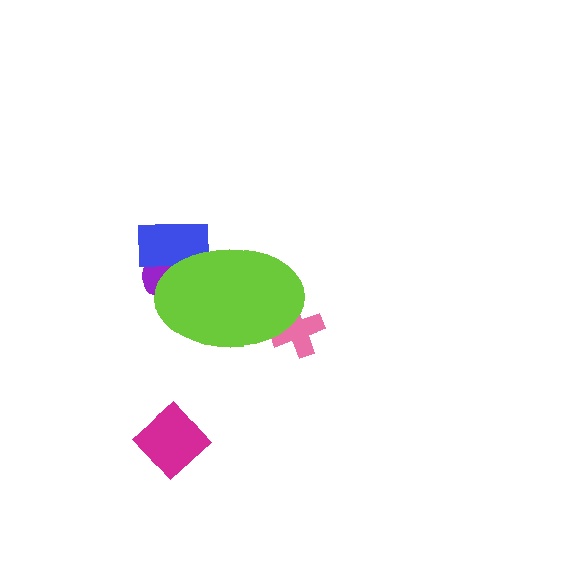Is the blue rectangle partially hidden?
Yes, the blue rectangle is partially hidden behind the lime ellipse.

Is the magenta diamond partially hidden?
No, the magenta diamond is fully visible.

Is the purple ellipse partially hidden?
Yes, the purple ellipse is partially hidden behind the lime ellipse.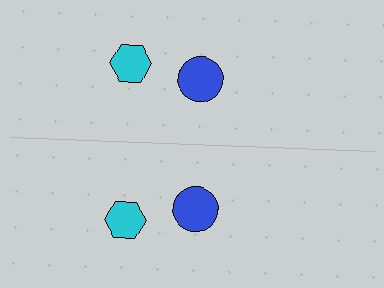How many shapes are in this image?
There are 4 shapes in this image.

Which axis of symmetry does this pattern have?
The pattern has a horizontal axis of symmetry running through the center of the image.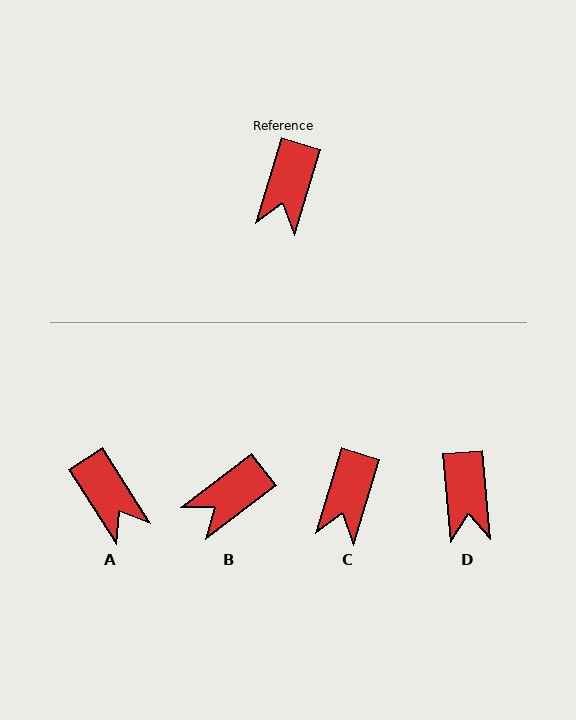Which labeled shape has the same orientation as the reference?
C.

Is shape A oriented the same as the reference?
No, it is off by about 49 degrees.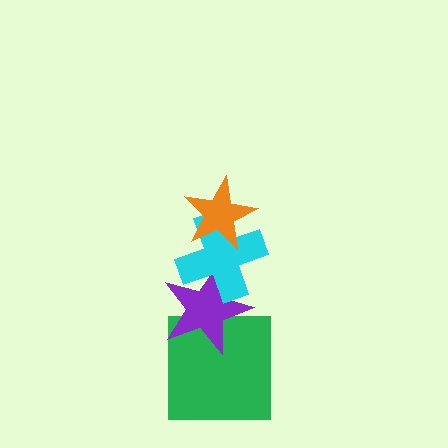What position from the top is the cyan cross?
The cyan cross is 2nd from the top.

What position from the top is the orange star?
The orange star is 1st from the top.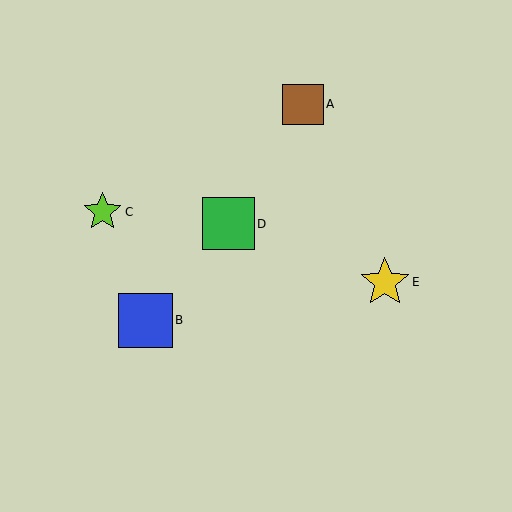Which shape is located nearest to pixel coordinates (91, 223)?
The lime star (labeled C) at (103, 212) is nearest to that location.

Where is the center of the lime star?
The center of the lime star is at (103, 212).